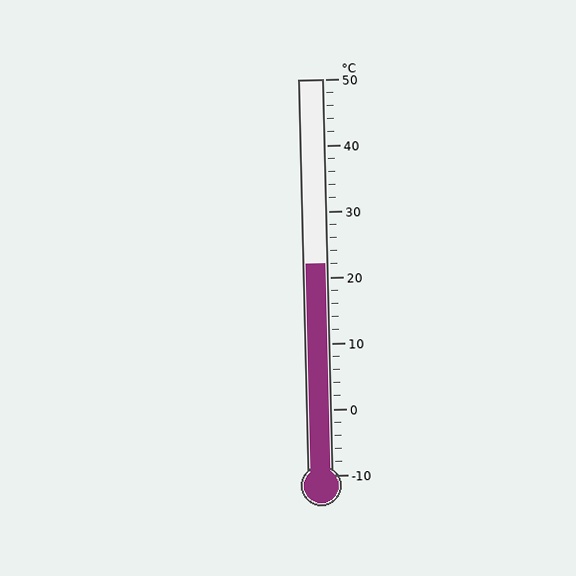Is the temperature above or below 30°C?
The temperature is below 30°C.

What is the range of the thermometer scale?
The thermometer scale ranges from -10°C to 50°C.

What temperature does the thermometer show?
The thermometer shows approximately 22°C.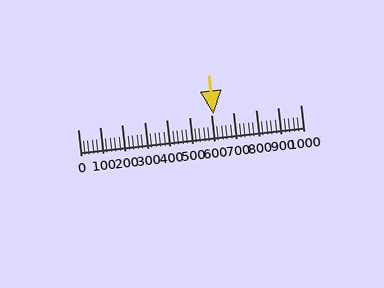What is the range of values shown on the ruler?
The ruler shows values from 0 to 1000.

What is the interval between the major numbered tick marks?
The major tick marks are spaced 100 units apart.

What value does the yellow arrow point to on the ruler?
The yellow arrow points to approximately 609.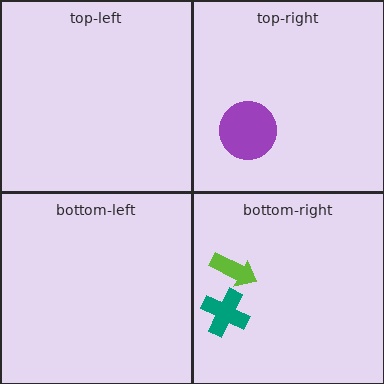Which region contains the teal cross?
The bottom-right region.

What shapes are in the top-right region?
The purple circle.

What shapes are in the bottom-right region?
The lime arrow, the teal cross.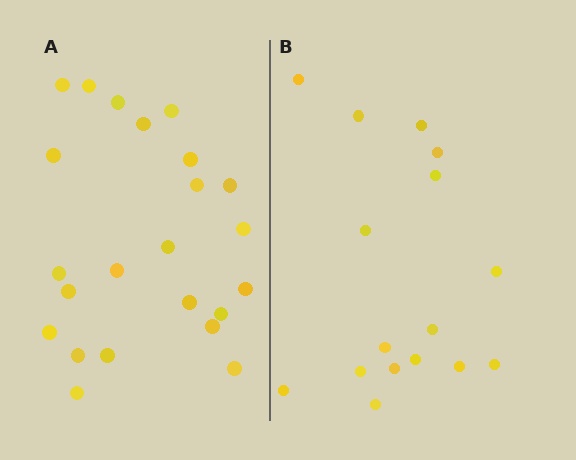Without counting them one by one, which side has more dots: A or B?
Region A (the left region) has more dots.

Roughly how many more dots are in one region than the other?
Region A has roughly 8 or so more dots than region B.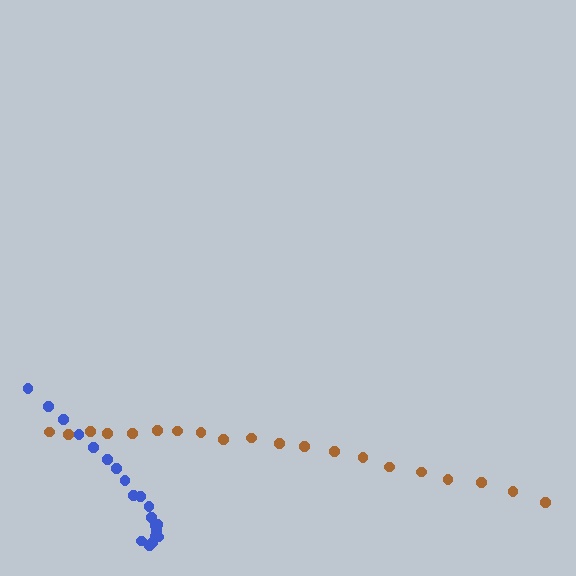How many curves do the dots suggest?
There are 2 distinct paths.